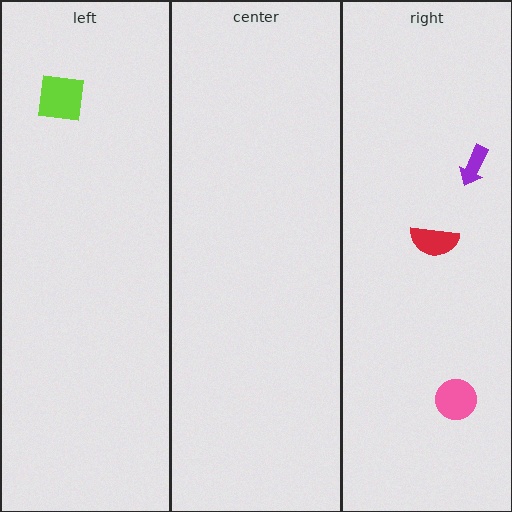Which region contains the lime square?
The left region.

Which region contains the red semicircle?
The right region.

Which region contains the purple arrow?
The right region.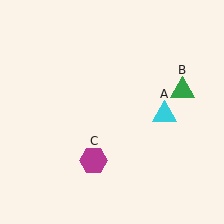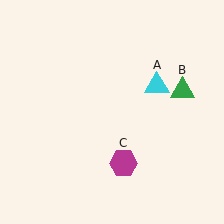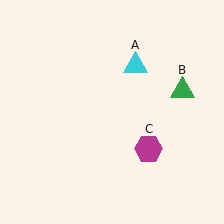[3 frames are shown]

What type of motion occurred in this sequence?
The cyan triangle (object A), magenta hexagon (object C) rotated counterclockwise around the center of the scene.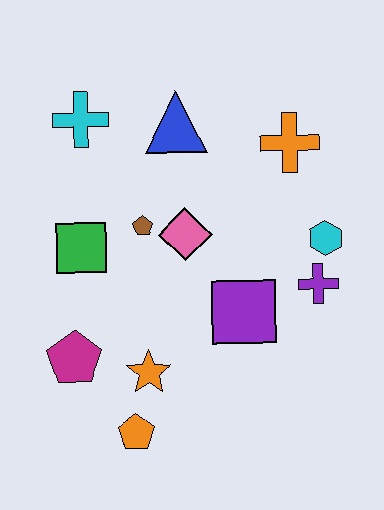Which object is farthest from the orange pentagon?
The orange cross is farthest from the orange pentagon.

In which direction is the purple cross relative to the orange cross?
The purple cross is below the orange cross.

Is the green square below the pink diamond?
Yes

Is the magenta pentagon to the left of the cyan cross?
Yes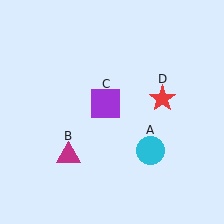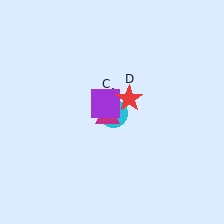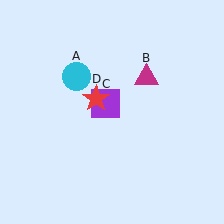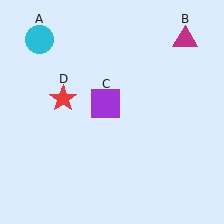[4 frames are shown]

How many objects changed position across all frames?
3 objects changed position: cyan circle (object A), magenta triangle (object B), red star (object D).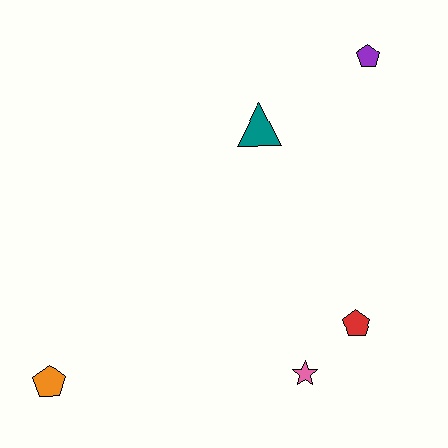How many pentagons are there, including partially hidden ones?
There are 3 pentagons.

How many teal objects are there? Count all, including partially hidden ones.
There is 1 teal object.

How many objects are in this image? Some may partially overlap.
There are 5 objects.